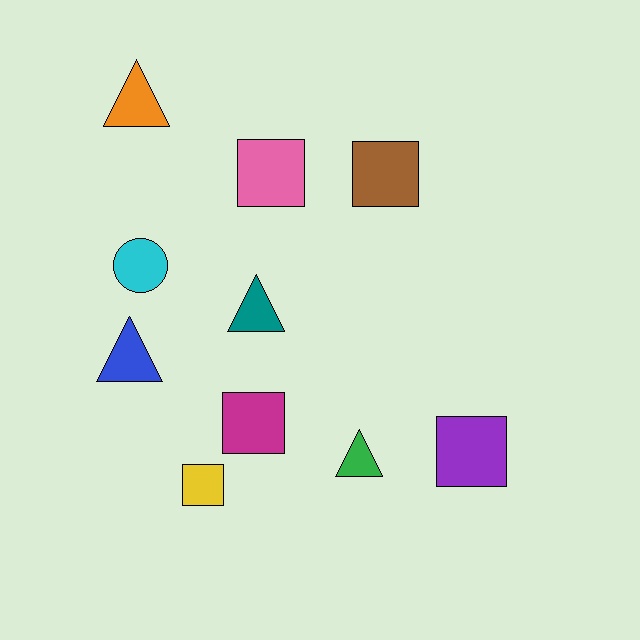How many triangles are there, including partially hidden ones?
There are 4 triangles.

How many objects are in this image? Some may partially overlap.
There are 10 objects.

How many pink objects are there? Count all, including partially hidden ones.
There is 1 pink object.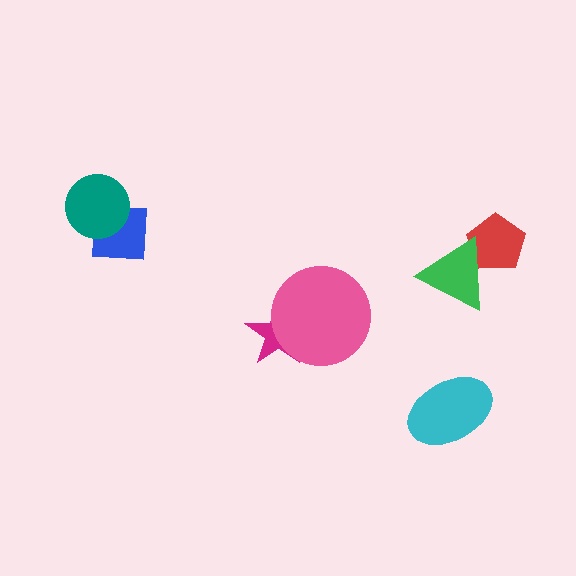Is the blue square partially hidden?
Yes, it is partially covered by another shape.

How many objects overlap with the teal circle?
1 object overlaps with the teal circle.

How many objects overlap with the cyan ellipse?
0 objects overlap with the cyan ellipse.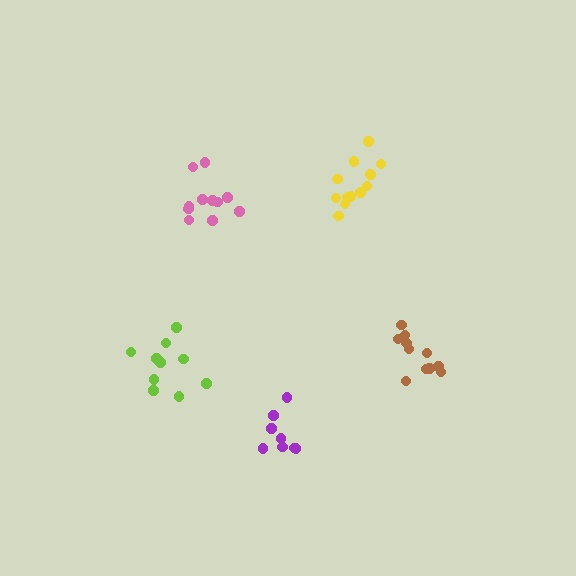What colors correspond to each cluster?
The clusters are colored: brown, pink, lime, yellow, purple.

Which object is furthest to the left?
The lime cluster is leftmost.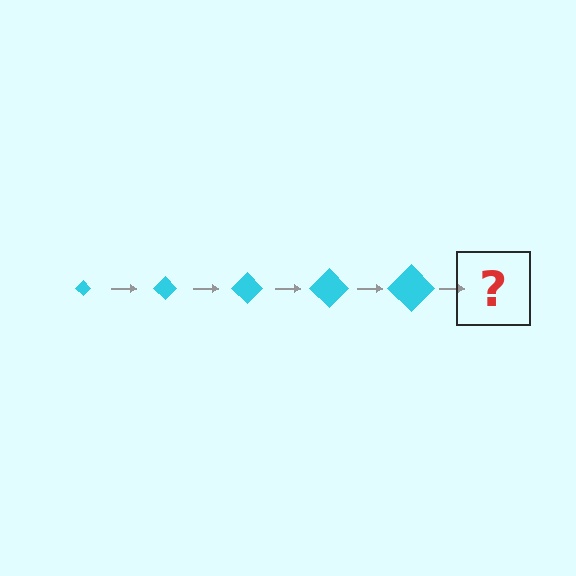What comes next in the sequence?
The next element should be a cyan diamond, larger than the previous one.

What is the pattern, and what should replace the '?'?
The pattern is that the diamond gets progressively larger each step. The '?' should be a cyan diamond, larger than the previous one.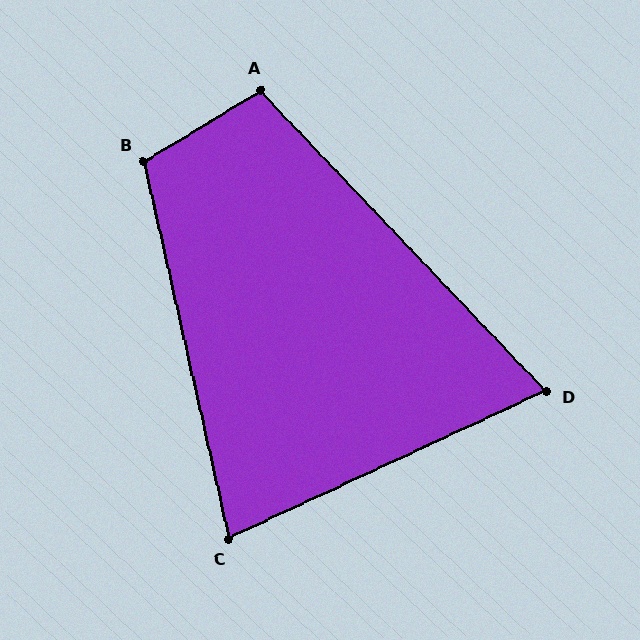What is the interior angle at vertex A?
Approximately 102 degrees (obtuse).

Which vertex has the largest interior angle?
B, at approximately 109 degrees.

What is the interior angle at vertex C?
Approximately 78 degrees (acute).